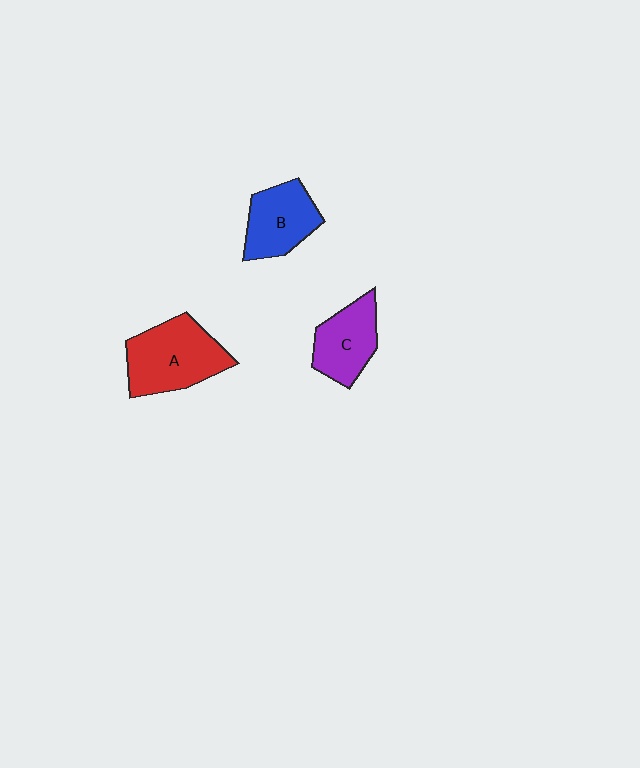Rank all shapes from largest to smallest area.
From largest to smallest: A (red), B (blue), C (purple).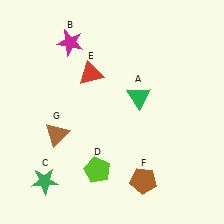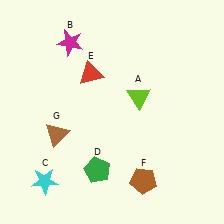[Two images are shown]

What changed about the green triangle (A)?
In Image 1, A is green. In Image 2, it changed to lime.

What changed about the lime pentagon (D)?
In Image 1, D is lime. In Image 2, it changed to green.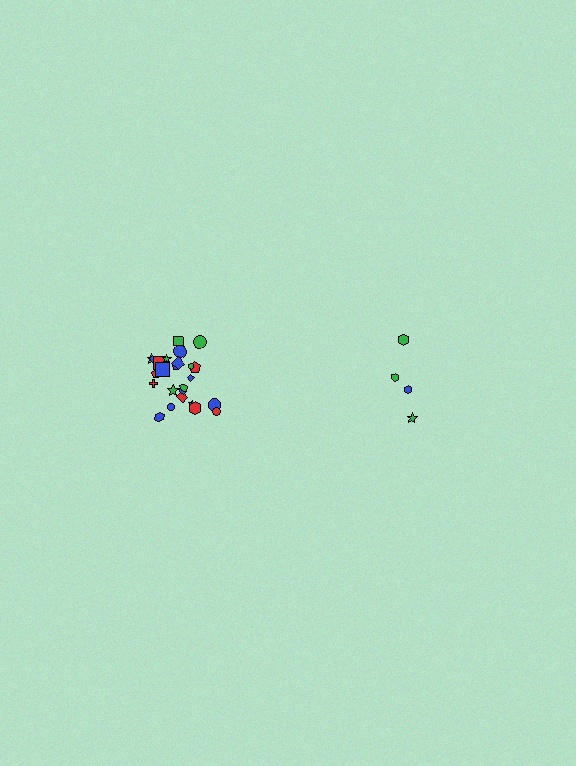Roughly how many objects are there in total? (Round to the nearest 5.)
Roughly 30 objects in total.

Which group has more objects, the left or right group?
The left group.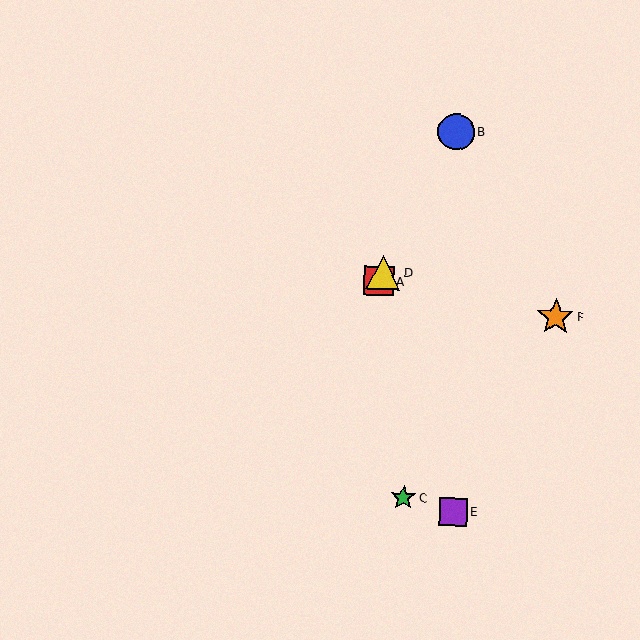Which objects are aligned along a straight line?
Objects A, B, D are aligned along a straight line.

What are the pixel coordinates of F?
Object F is at (555, 317).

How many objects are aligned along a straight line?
3 objects (A, B, D) are aligned along a straight line.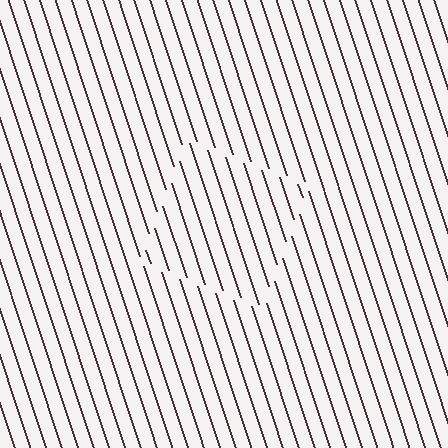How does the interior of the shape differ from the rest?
The interior of the shape contains the same grating, shifted by half a period — the contour is defined by the phase discontinuity where line-ends from the inner and outer gratings abut.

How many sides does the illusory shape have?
4 sides — the line-ends trace a square.